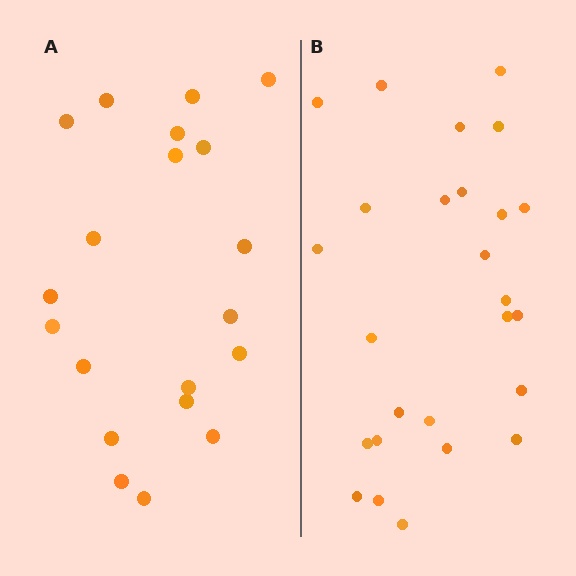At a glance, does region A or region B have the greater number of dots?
Region B (the right region) has more dots.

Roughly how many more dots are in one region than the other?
Region B has about 6 more dots than region A.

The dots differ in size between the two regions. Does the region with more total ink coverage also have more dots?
No. Region A has more total ink coverage because its dots are larger, but region B actually contains more individual dots. Total area can be misleading — the number of items is what matters here.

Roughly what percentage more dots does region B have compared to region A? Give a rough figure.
About 30% more.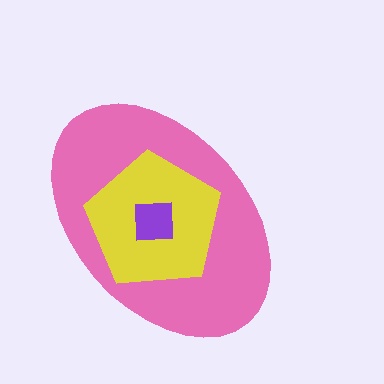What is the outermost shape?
The pink ellipse.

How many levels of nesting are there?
3.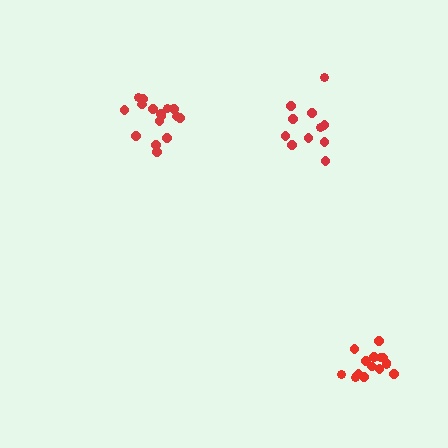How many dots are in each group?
Group 1: 16 dots, Group 2: 16 dots, Group 3: 11 dots (43 total).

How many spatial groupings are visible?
There are 3 spatial groupings.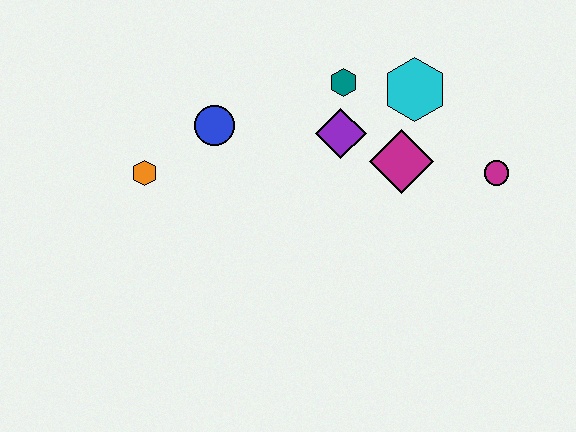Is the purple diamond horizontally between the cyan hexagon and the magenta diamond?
No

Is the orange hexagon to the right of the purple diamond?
No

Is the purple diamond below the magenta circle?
No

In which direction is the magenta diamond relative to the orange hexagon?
The magenta diamond is to the right of the orange hexagon.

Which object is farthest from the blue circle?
The magenta circle is farthest from the blue circle.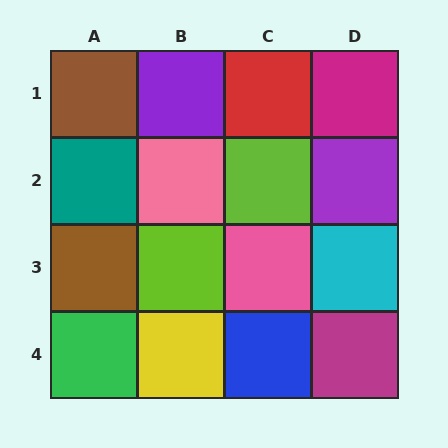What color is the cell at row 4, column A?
Green.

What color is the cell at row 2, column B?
Pink.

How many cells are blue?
1 cell is blue.